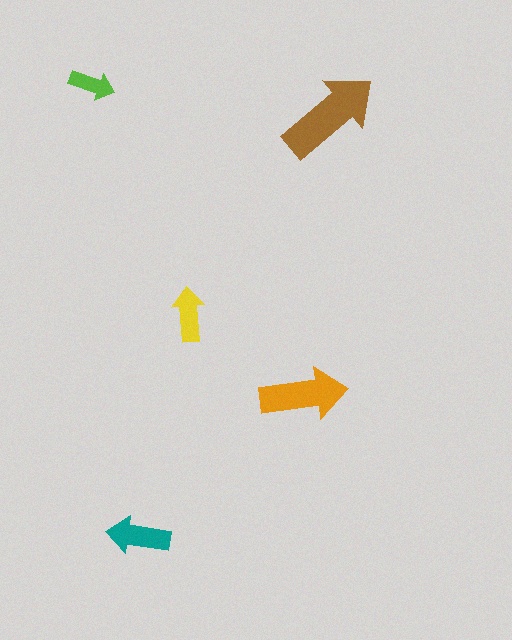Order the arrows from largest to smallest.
the brown one, the orange one, the teal one, the yellow one, the lime one.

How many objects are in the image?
There are 5 objects in the image.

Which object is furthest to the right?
The brown arrow is rightmost.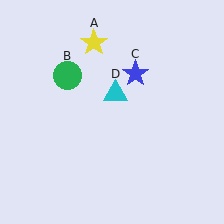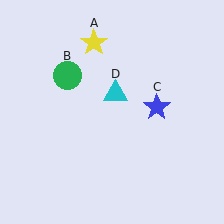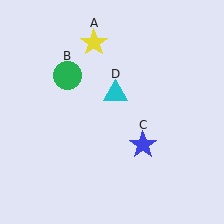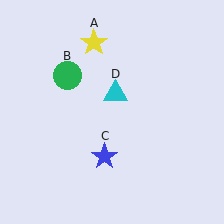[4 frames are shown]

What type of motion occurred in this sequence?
The blue star (object C) rotated clockwise around the center of the scene.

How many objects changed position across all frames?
1 object changed position: blue star (object C).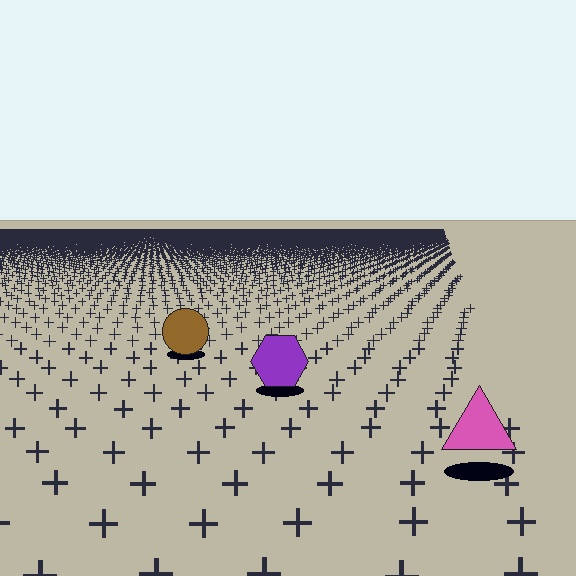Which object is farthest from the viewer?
The brown circle is farthest from the viewer. It appears smaller and the ground texture around it is denser.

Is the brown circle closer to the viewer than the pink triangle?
No. The pink triangle is closer — you can tell from the texture gradient: the ground texture is coarser near it.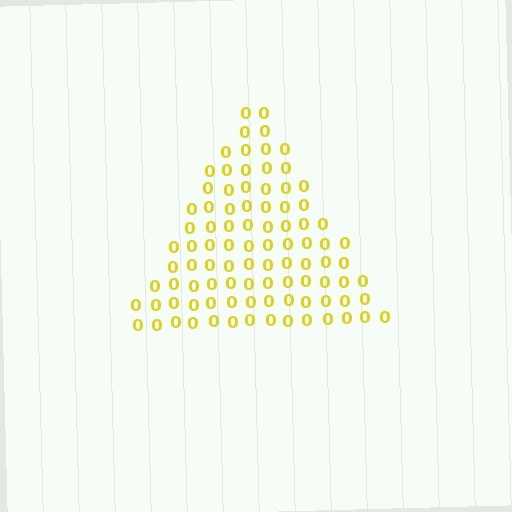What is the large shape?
The large shape is a triangle.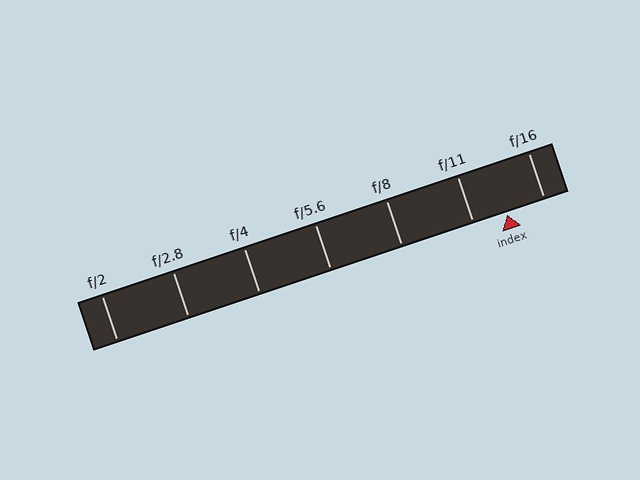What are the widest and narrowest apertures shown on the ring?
The widest aperture shown is f/2 and the narrowest is f/16.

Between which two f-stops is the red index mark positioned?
The index mark is between f/11 and f/16.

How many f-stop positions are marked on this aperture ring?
There are 7 f-stop positions marked.